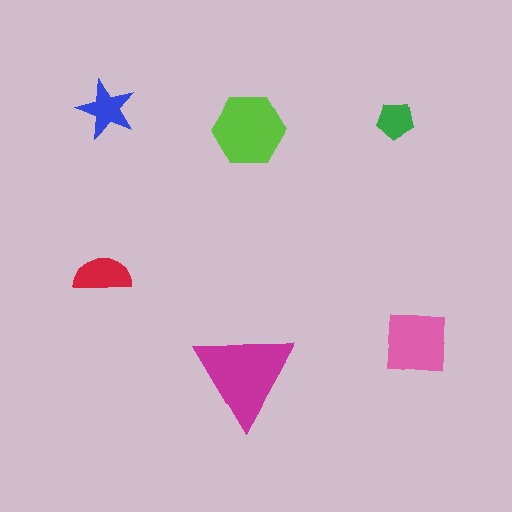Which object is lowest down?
The magenta triangle is bottommost.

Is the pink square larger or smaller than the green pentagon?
Larger.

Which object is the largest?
The magenta triangle.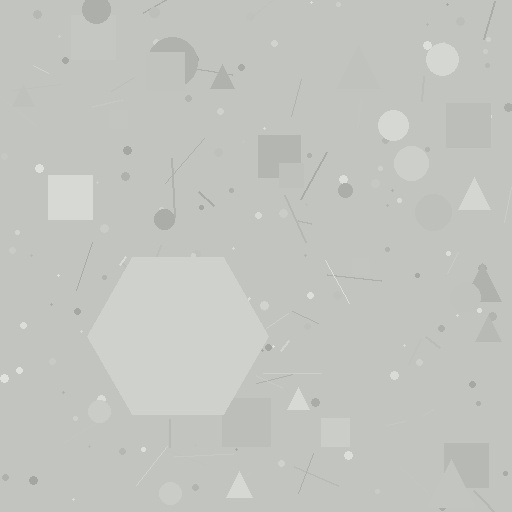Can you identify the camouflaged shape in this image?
The camouflaged shape is a hexagon.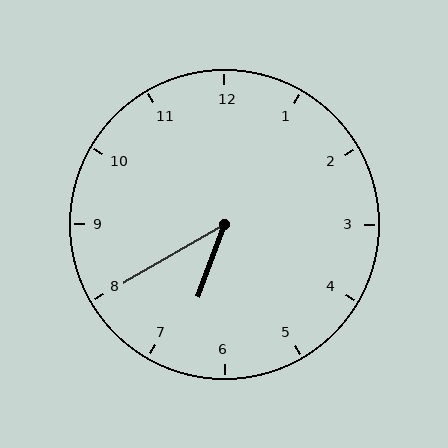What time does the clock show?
6:40.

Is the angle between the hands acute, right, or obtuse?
It is acute.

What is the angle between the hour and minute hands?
Approximately 40 degrees.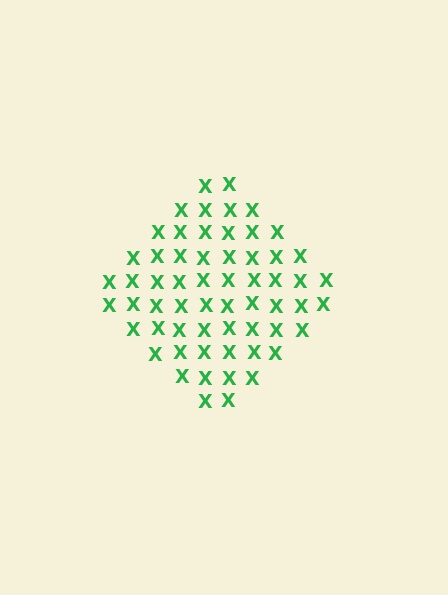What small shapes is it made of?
It is made of small letter X's.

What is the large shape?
The large shape is a diamond.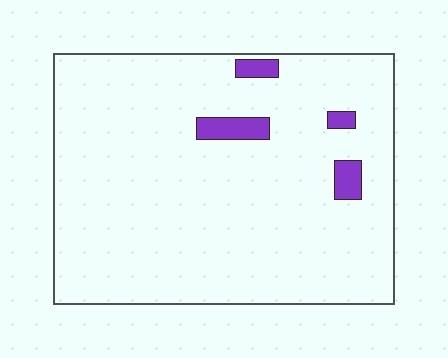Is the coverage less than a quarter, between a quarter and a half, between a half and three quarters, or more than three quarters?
Less than a quarter.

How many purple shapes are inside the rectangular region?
4.